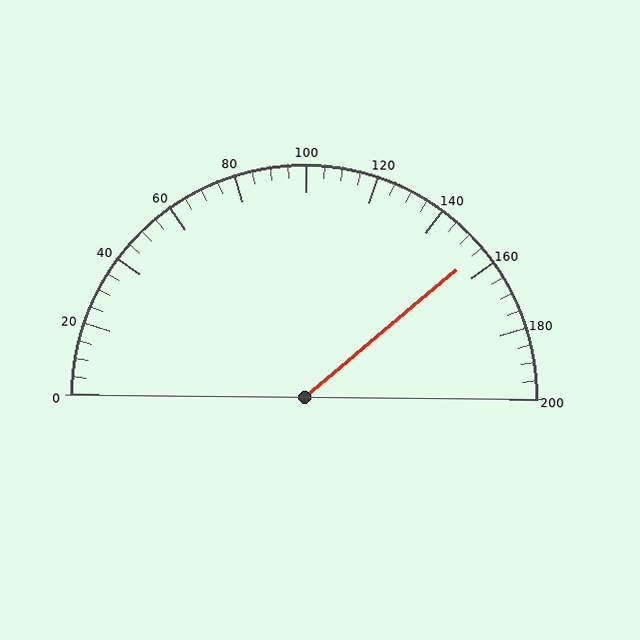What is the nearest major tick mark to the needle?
The nearest major tick mark is 160.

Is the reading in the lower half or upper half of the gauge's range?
The reading is in the upper half of the range (0 to 200).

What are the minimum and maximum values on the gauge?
The gauge ranges from 0 to 200.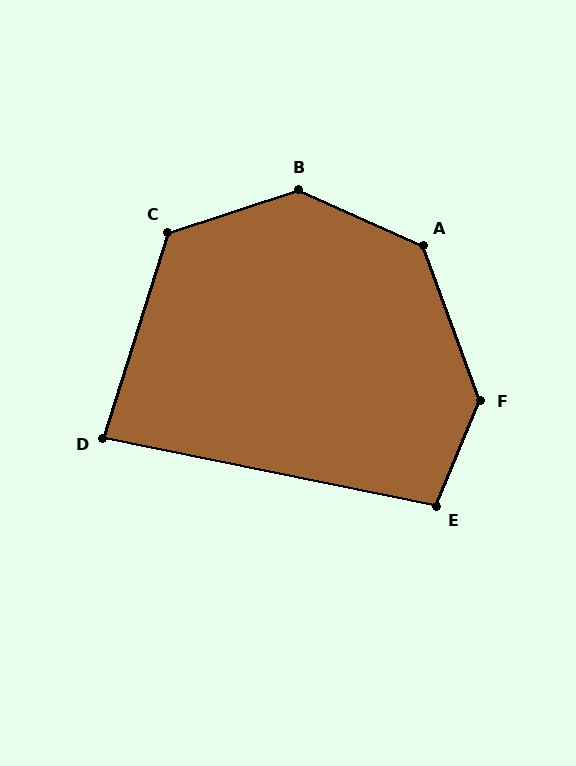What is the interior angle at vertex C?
Approximately 125 degrees (obtuse).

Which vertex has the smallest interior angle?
D, at approximately 84 degrees.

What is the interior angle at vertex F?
Approximately 137 degrees (obtuse).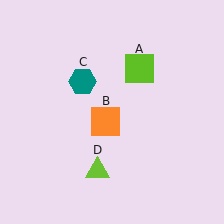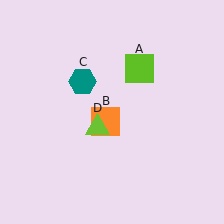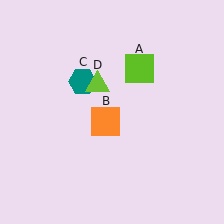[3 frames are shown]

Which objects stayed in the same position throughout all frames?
Lime square (object A) and orange square (object B) and teal hexagon (object C) remained stationary.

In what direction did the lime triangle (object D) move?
The lime triangle (object D) moved up.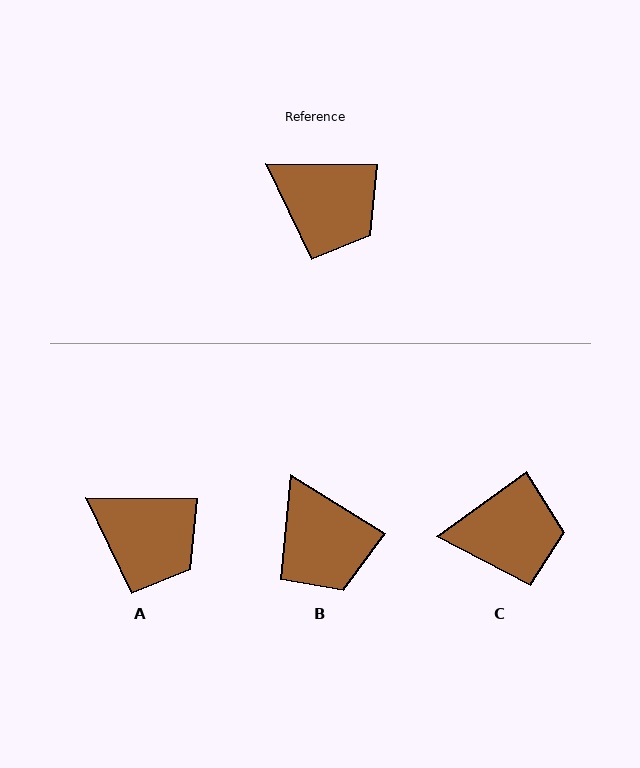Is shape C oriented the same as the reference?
No, it is off by about 36 degrees.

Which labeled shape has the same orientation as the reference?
A.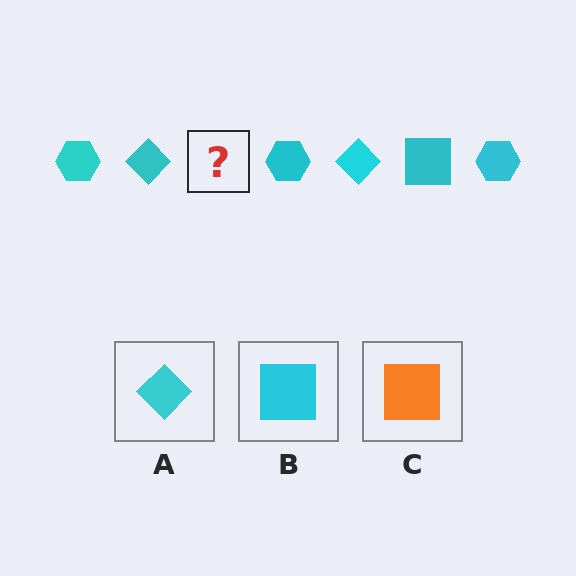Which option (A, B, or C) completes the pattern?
B.